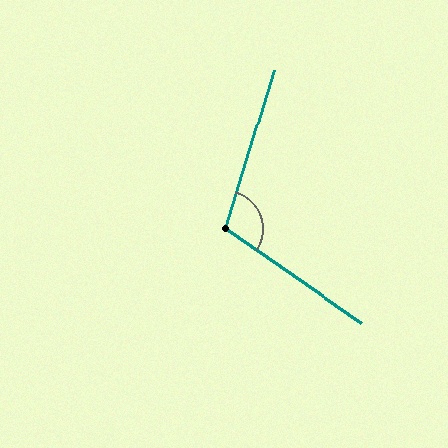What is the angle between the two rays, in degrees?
Approximately 108 degrees.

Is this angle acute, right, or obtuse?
It is obtuse.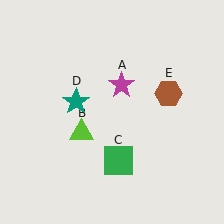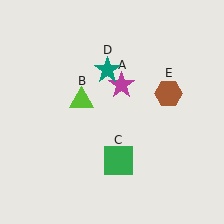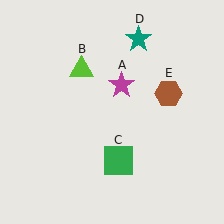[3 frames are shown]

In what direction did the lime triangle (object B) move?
The lime triangle (object B) moved up.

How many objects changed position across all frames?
2 objects changed position: lime triangle (object B), teal star (object D).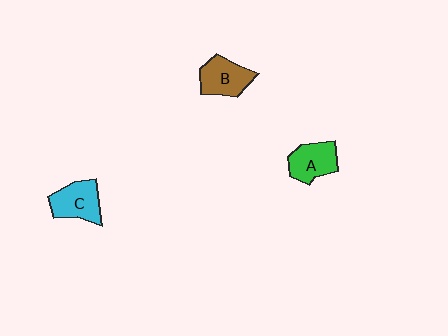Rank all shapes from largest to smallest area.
From largest to smallest: C (cyan), B (brown), A (green).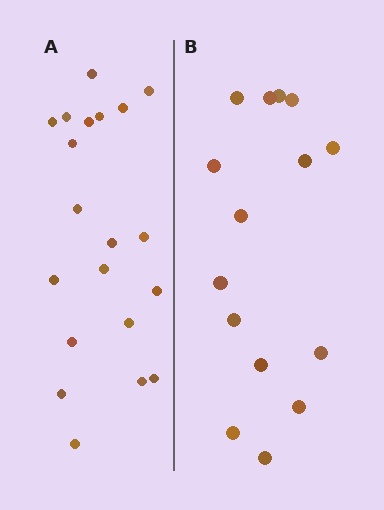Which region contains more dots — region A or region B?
Region A (the left region) has more dots.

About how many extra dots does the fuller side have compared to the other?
Region A has about 5 more dots than region B.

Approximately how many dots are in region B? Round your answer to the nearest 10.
About 20 dots. (The exact count is 15, which rounds to 20.)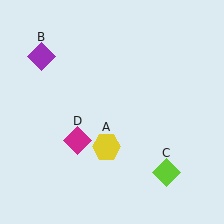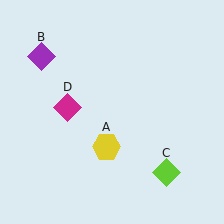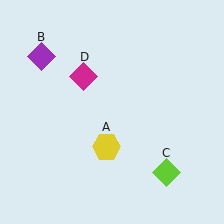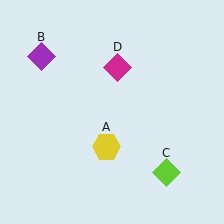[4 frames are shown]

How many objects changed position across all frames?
1 object changed position: magenta diamond (object D).